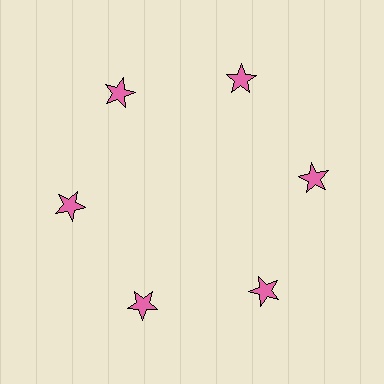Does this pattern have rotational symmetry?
Yes, this pattern has 6-fold rotational symmetry. It looks the same after rotating 60 degrees around the center.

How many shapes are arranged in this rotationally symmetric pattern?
There are 6 shapes, arranged in 6 groups of 1.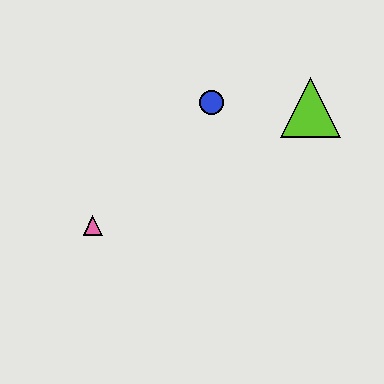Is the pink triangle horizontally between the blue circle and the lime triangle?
No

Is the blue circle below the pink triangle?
No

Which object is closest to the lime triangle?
The blue circle is closest to the lime triangle.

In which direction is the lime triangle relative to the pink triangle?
The lime triangle is to the right of the pink triangle.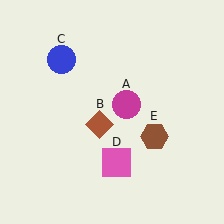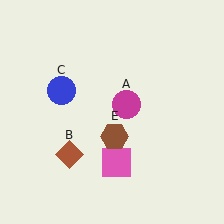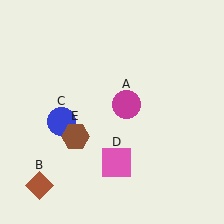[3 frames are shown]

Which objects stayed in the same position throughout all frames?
Magenta circle (object A) and pink square (object D) remained stationary.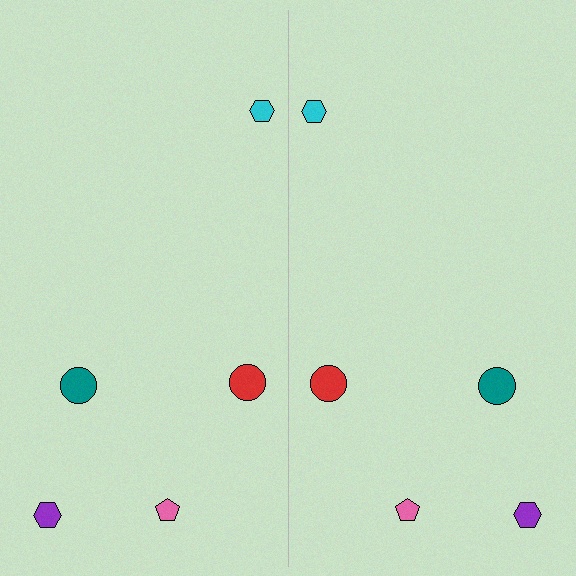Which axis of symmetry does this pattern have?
The pattern has a vertical axis of symmetry running through the center of the image.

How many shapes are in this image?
There are 10 shapes in this image.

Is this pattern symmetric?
Yes, this pattern has bilateral (reflection) symmetry.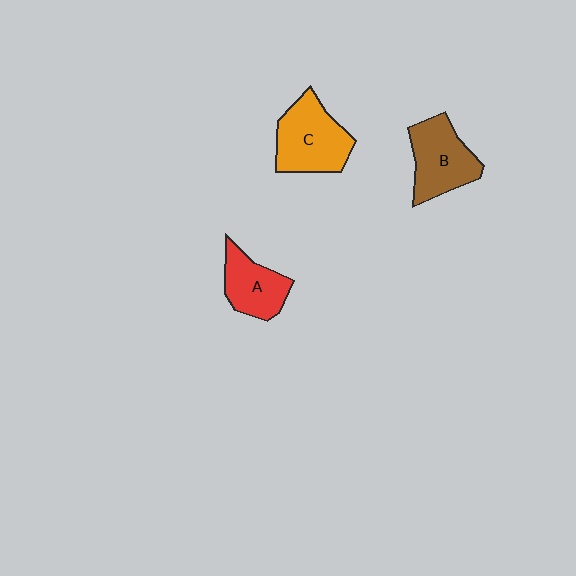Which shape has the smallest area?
Shape A (red).